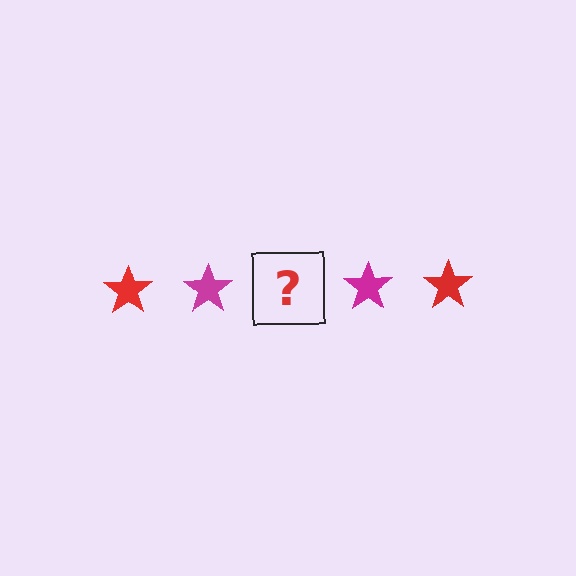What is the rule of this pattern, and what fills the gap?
The rule is that the pattern cycles through red, magenta stars. The gap should be filled with a red star.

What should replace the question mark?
The question mark should be replaced with a red star.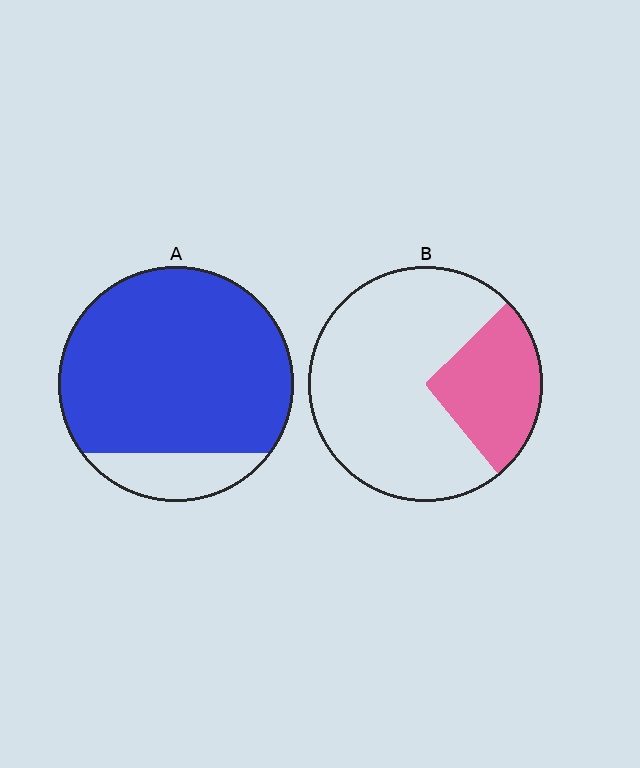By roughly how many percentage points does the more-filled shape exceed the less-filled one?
By roughly 60 percentage points (A over B).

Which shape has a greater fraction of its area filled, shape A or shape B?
Shape A.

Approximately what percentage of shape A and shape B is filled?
A is approximately 85% and B is approximately 25%.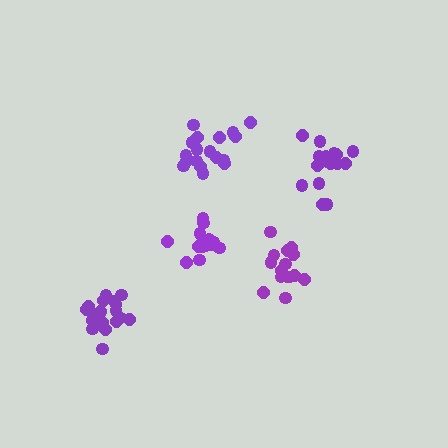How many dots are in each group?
Group 1: 14 dots, Group 2: 15 dots, Group 3: 17 dots, Group 4: 18 dots, Group 5: 19 dots (83 total).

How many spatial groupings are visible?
There are 5 spatial groupings.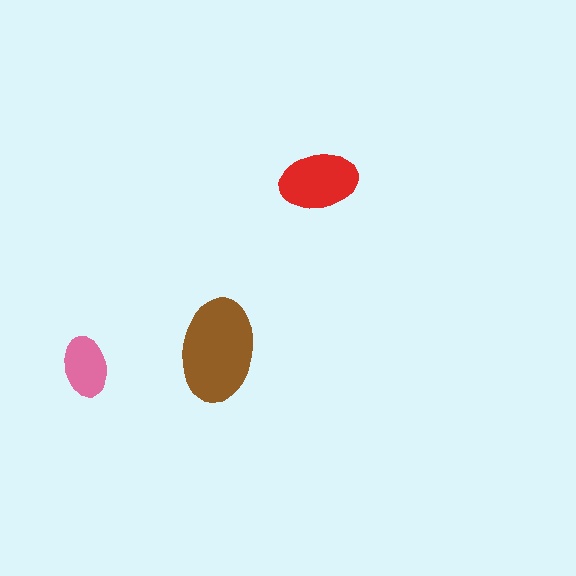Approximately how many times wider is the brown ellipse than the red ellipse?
About 1.5 times wider.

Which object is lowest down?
The pink ellipse is bottommost.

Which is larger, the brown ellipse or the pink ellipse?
The brown one.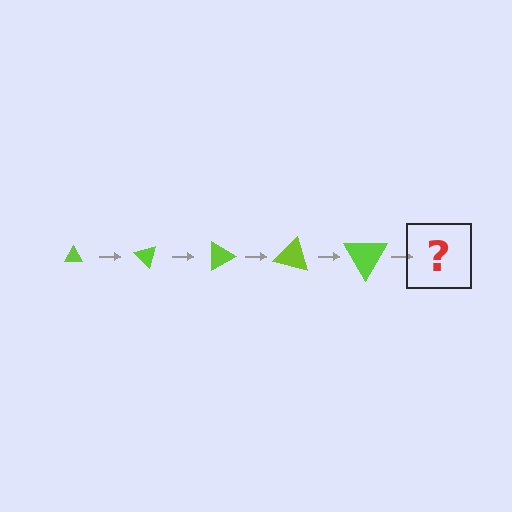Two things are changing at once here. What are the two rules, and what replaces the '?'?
The two rules are that the triangle grows larger each step and it rotates 45 degrees each step. The '?' should be a triangle, larger than the previous one and rotated 225 degrees from the start.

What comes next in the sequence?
The next element should be a triangle, larger than the previous one and rotated 225 degrees from the start.